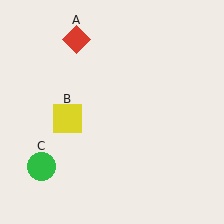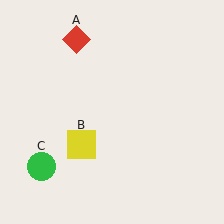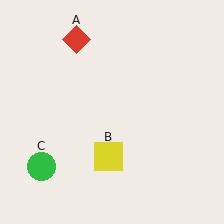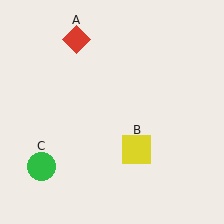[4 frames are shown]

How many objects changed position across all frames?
1 object changed position: yellow square (object B).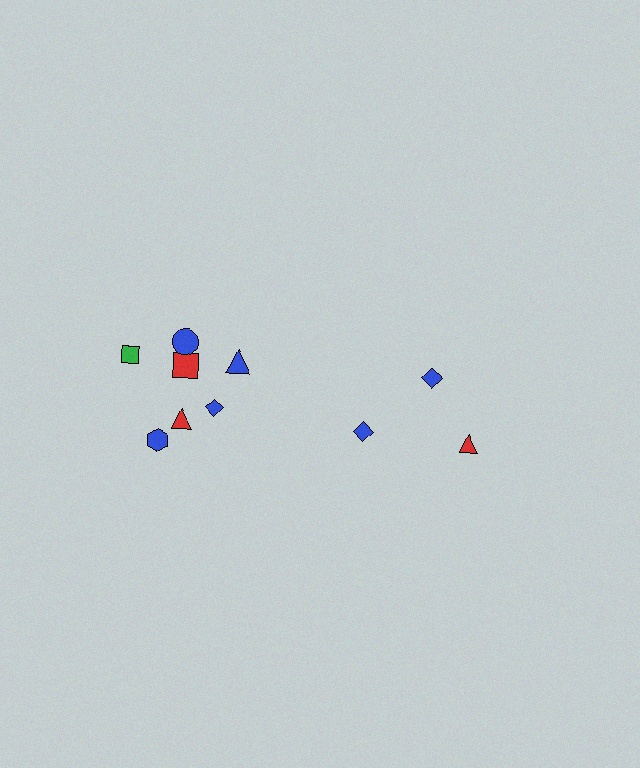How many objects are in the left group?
There are 7 objects.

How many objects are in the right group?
There are 3 objects.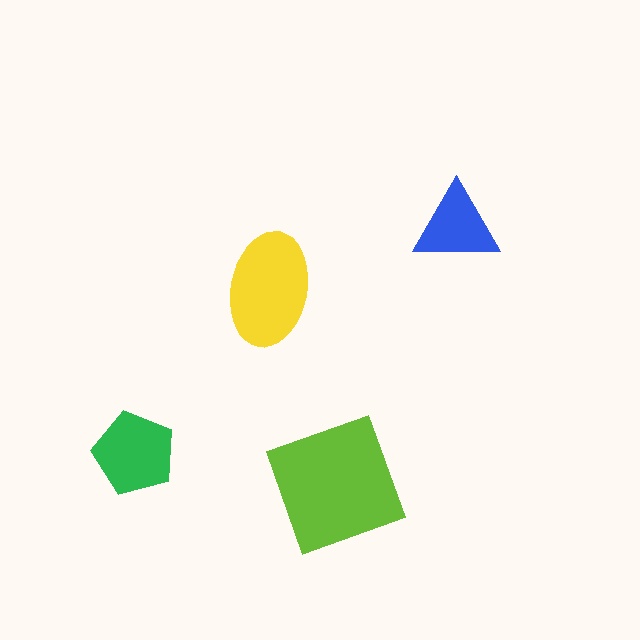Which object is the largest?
The lime square.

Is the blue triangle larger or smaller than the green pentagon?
Smaller.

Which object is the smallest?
The blue triangle.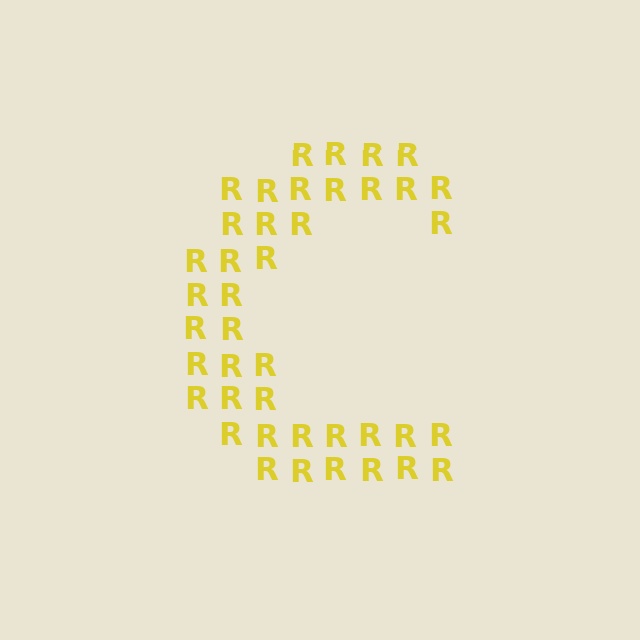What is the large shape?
The large shape is the letter C.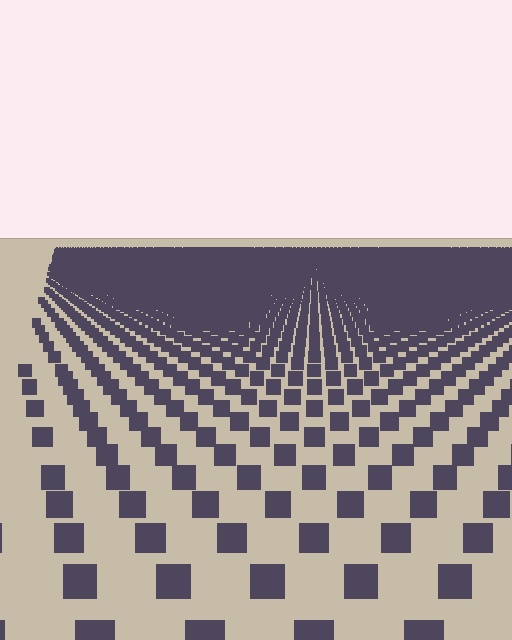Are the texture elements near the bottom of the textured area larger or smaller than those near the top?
Larger. Near the bottom, elements are closer to the viewer and appear at a bigger on-screen size.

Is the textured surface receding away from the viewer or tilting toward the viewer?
The surface is receding away from the viewer. Texture elements get smaller and denser toward the top.